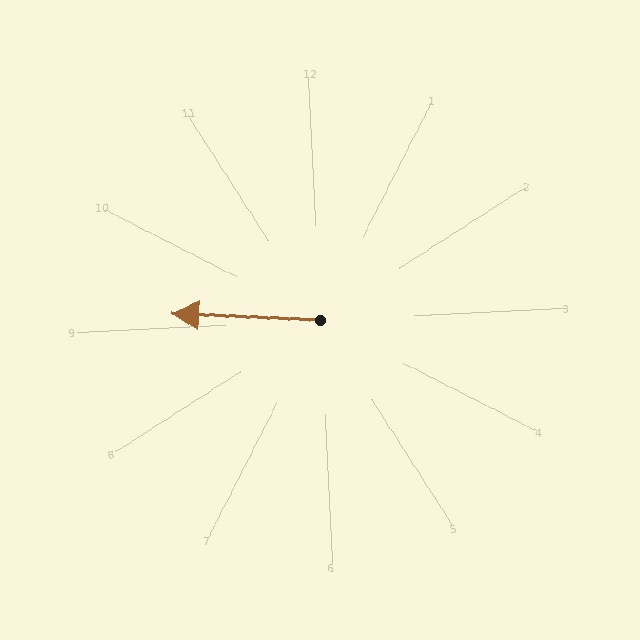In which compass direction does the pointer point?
West.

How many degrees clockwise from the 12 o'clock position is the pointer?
Approximately 275 degrees.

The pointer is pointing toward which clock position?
Roughly 9 o'clock.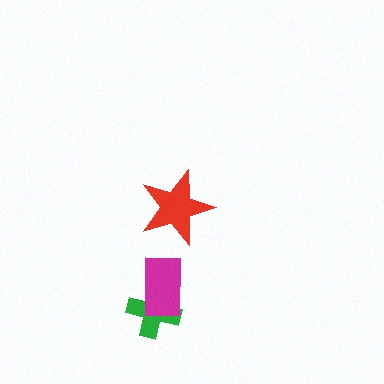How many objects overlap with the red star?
0 objects overlap with the red star.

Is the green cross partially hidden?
Yes, it is partially covered by another shape.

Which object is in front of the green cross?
The magenta rectangle is in front of the green cross.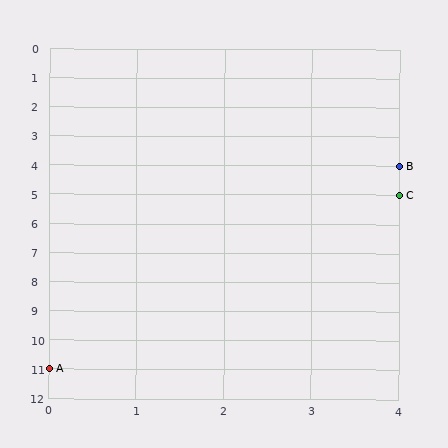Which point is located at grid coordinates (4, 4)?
Point B is at (4, 4).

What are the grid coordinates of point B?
Point B is at grid coordinates (4, 4).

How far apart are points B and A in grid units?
Points B and A are 4 columns and 7 rows apart (about 8.1 grid units diagonally).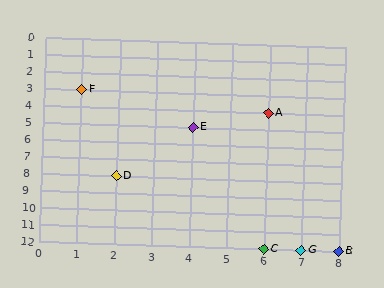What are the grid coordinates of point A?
Point A is at grid coordinates (6, 4).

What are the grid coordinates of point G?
Point G is at grid coordinates (7, 12).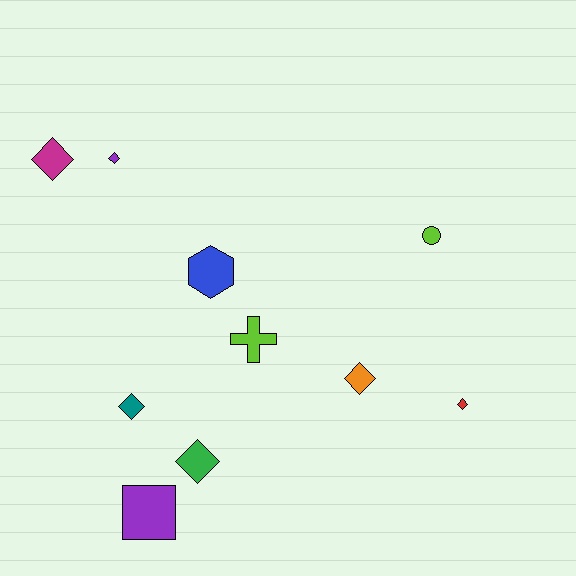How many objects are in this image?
There are 10 objects.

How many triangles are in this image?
There are no triangles.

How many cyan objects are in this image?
There are no cyan objects.